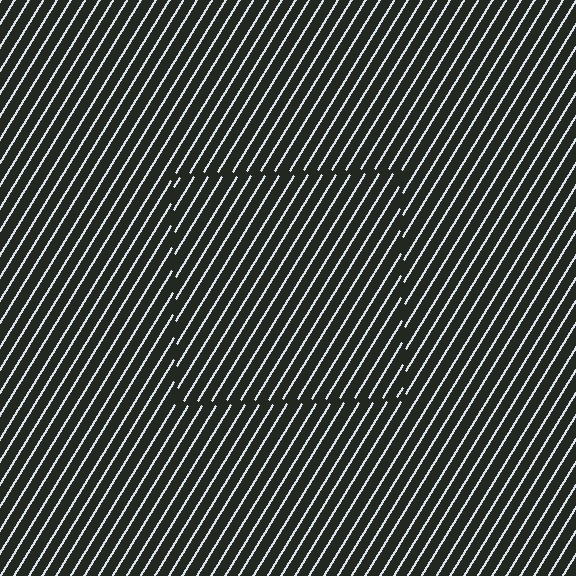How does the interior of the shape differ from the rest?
The interior of the shape contains the same grating, shifted by half a period — the contour is defined by the phase discontinuity where line-ends from the inner and outer gratings abut.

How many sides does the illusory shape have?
4 sides — the line-ends trace a square.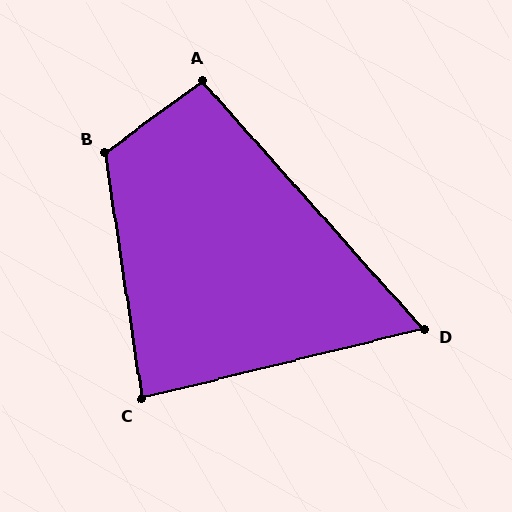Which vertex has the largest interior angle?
B, at approximately 118 degrees.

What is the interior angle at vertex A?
Approximately 96 degrees (obtuse).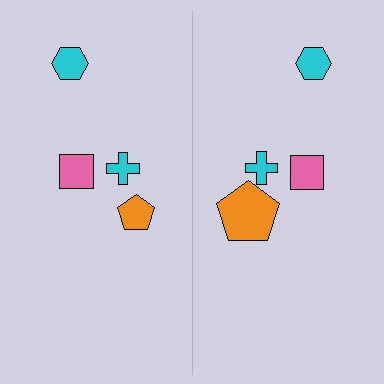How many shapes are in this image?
There are 8 shapes in this image.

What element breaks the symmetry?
The orange pentagon on the right side has a different size than its mirror counterpart.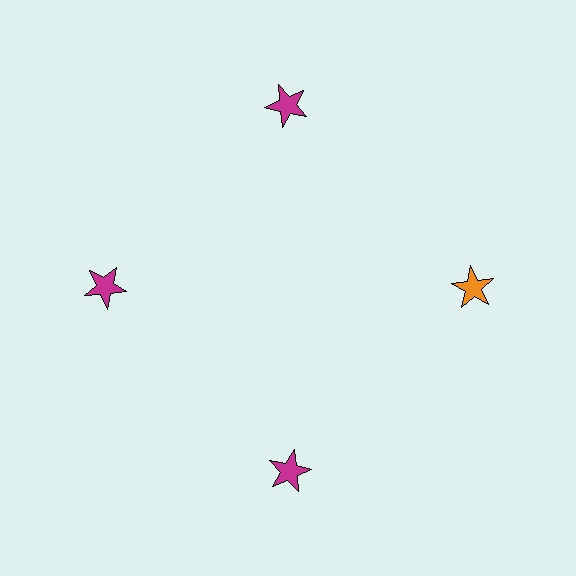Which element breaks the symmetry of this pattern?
The orange star at roughly the 3 o'clock position breaks the symmetry. All other shapes are magenta stars.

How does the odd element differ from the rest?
It has a different color: orange instead of magenta.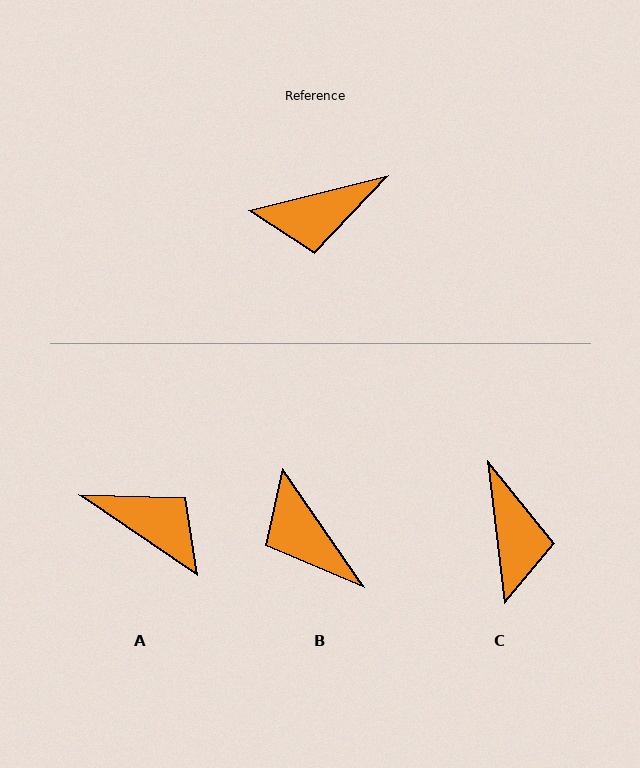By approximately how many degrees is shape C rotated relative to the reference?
Approximately 83 degrees counter-clockwise.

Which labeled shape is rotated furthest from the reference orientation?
A, about 132 degrees away.